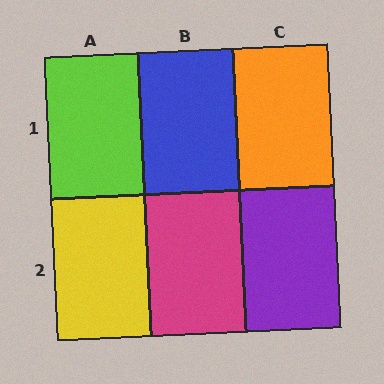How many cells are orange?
1 cell is orange.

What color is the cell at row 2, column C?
Purple.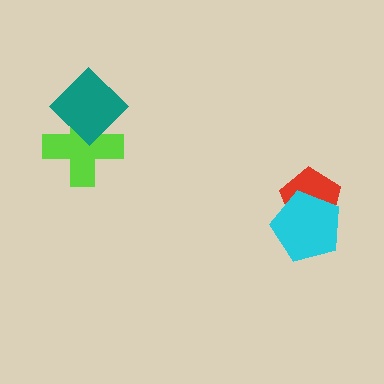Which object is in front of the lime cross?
The teal diamond is in front of the lime cross.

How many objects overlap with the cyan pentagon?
1 object overlaps with the cyan pentagon.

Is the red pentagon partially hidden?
Yes, it is partially covered by another shape.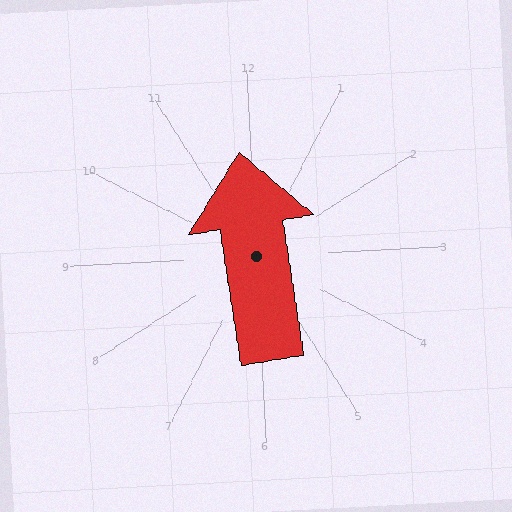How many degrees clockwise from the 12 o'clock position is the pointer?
Approximately 354 degrees.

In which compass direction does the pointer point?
North.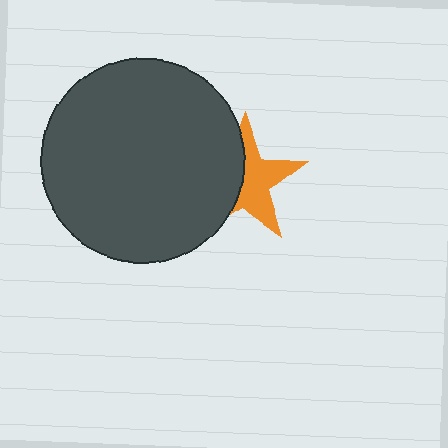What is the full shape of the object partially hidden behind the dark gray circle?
The partially hidden object is an orange star.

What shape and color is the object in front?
The object in front is a dark gray circle.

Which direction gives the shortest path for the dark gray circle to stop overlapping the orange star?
Moving left gives the shortest separation.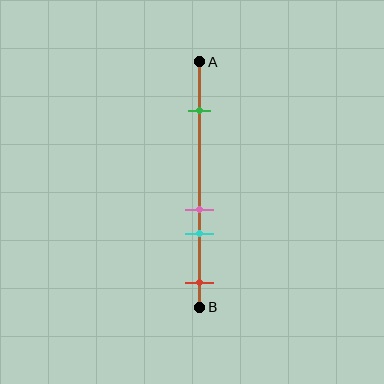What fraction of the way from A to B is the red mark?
The red mark is approximately 90% (0.9) of the way from A to B.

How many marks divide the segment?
There are 4 marks dividing the segment.